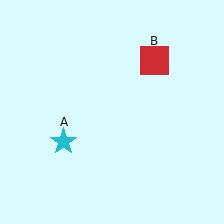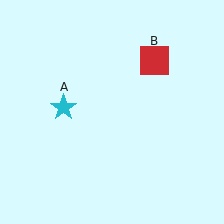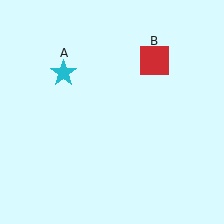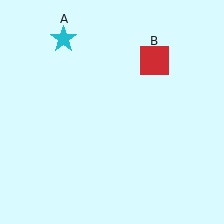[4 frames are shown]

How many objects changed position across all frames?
1 object changed position: cyan star (object A).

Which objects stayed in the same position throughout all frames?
Red square (object B) remained stationary.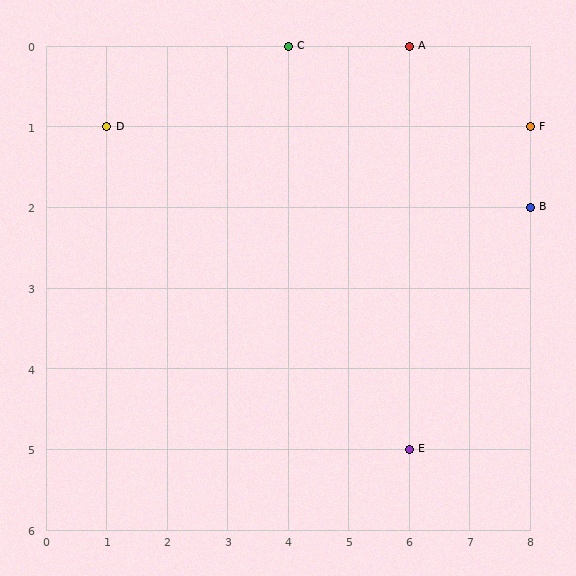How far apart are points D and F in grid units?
Points D and F are 7 columns apart.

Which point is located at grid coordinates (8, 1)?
Point F is at (8, 1).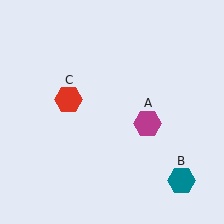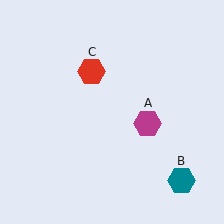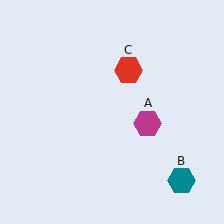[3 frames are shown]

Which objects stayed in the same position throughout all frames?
Magenta hexagon (object A) and teal hexagon (object B) remained stationary.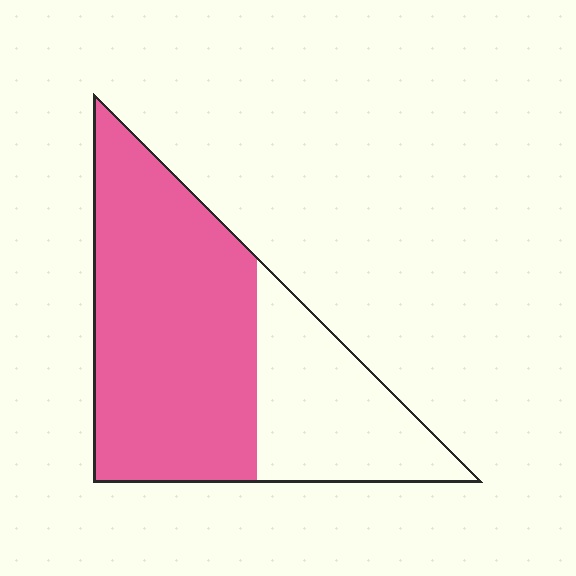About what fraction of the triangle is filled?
About two thirds (2/3).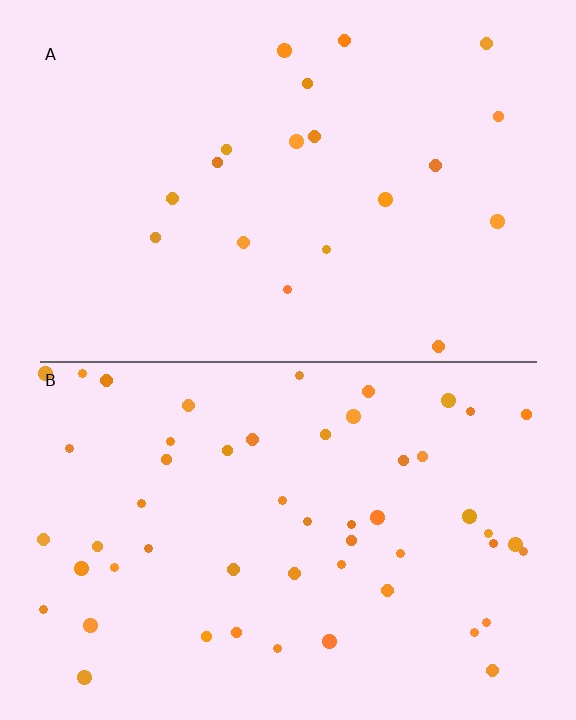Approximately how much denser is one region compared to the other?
Approximately 2.7× — region B over region A.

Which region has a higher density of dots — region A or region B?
B (the bottom).